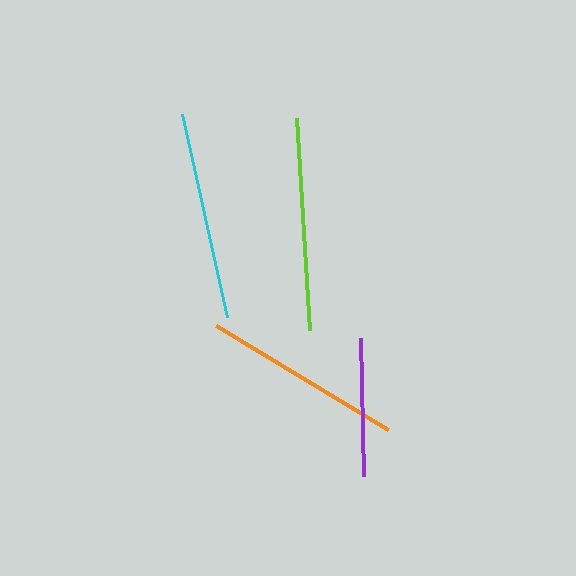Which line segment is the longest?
The lime line is the longest at approximately 213 pixels.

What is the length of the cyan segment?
The cyan segment is approximately 208 pixels long.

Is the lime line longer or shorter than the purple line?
The lime line is longer than the purple line.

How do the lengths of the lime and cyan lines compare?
The lime and cyan lines are approximately the same length.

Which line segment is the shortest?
The purple line is the shortest at approximately 138 pixels.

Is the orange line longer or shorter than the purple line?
The orange line is longer than the purple line.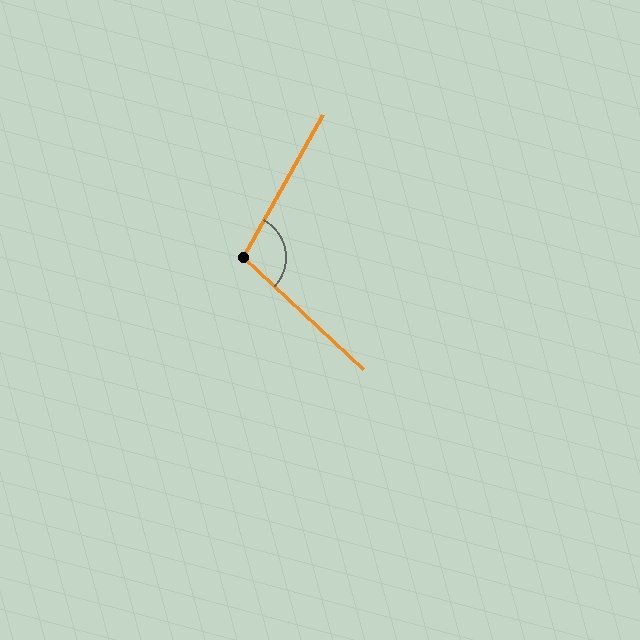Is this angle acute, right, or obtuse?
It is obtuse.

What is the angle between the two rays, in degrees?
Approximately 104 degrees.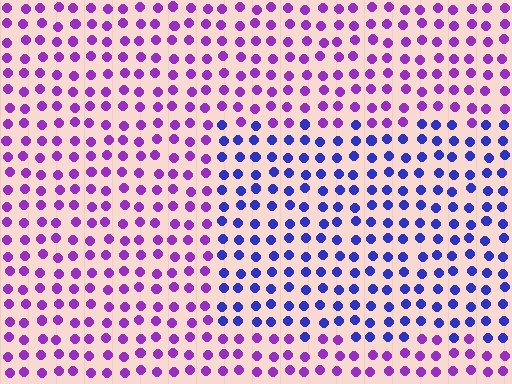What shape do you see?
I see a rectangle.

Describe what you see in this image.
The image is filled with small purple elements in a uniform arrangement. A rectangle-shaped region is visible where the elements are tinted to a slightly different hue, forming a subtle color boundary.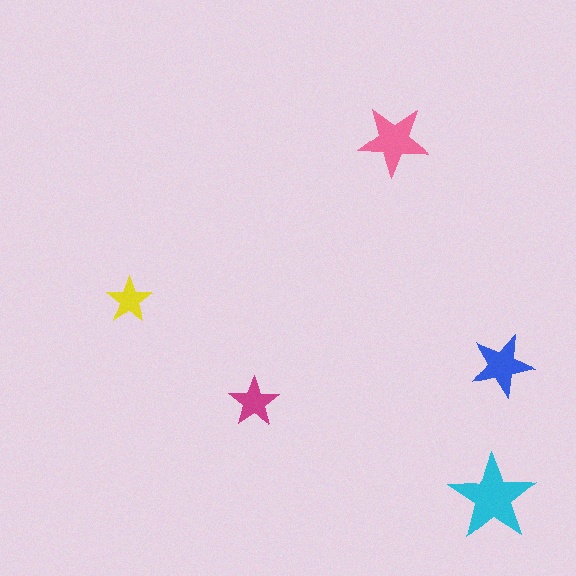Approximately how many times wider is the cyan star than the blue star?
About 1.5 times wider.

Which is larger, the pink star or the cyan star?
The cyan one.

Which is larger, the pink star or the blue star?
The pink one.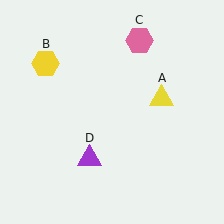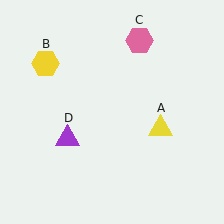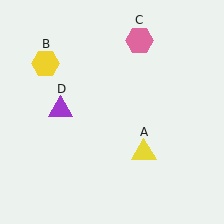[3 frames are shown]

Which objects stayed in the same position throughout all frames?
Yellow hexagon (object B) and pink hexagon (object C) remained stationary.